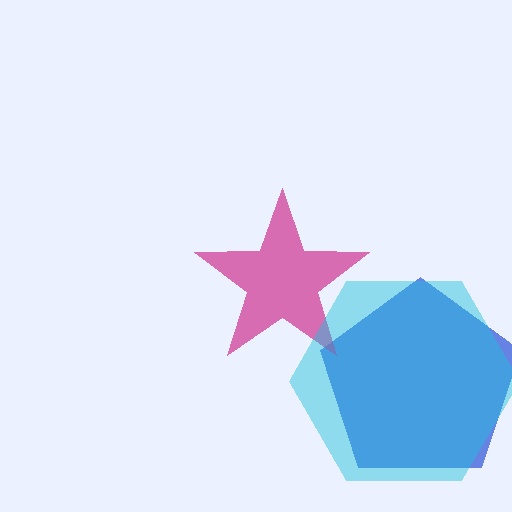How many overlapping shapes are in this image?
There are 3 overlapping shapes in the image.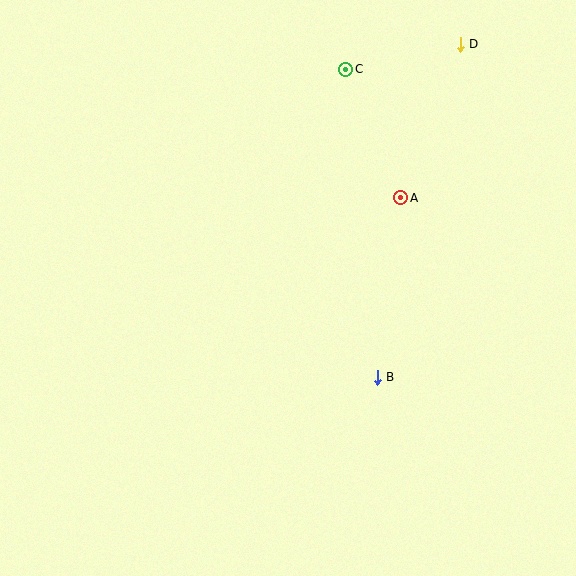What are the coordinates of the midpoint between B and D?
The midpoint between B and D is at (419, 211).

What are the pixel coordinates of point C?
Point C is at (346, 69).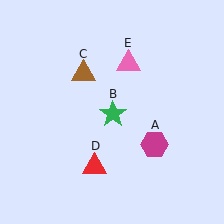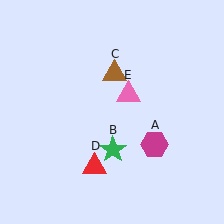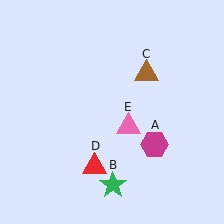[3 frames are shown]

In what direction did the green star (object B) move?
The green star (object B) moved down.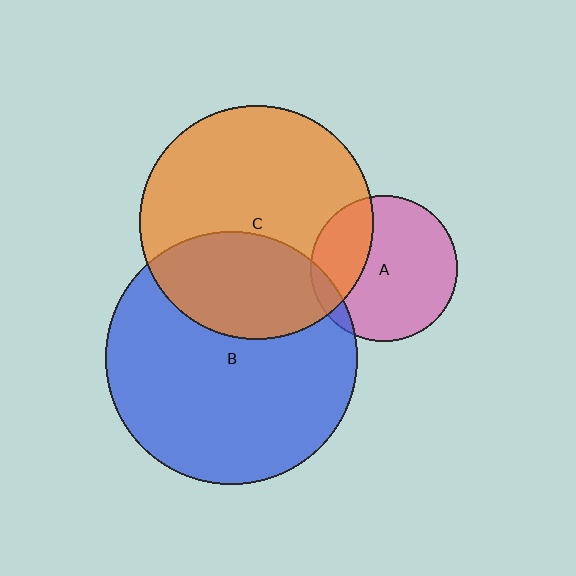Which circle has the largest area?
Circle B (blue).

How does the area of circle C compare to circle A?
Approximately 2.6 times.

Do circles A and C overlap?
Yes.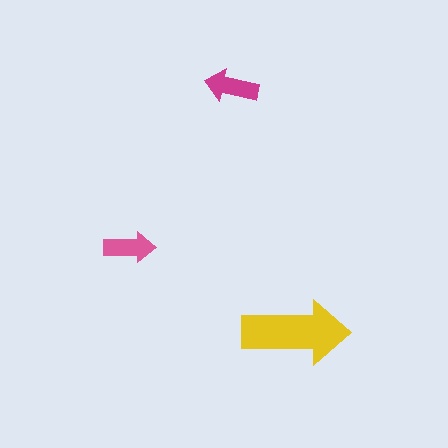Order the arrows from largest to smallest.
the yellow one, the magenta one, the pink one.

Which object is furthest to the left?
The pink arrow is leftmost.